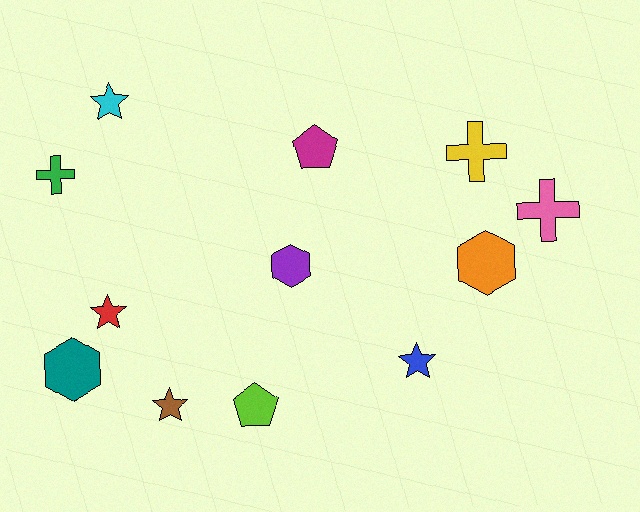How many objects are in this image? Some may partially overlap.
There are 12 objects.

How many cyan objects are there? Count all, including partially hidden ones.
There is 1 cyan object.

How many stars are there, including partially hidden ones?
There are 4 stars.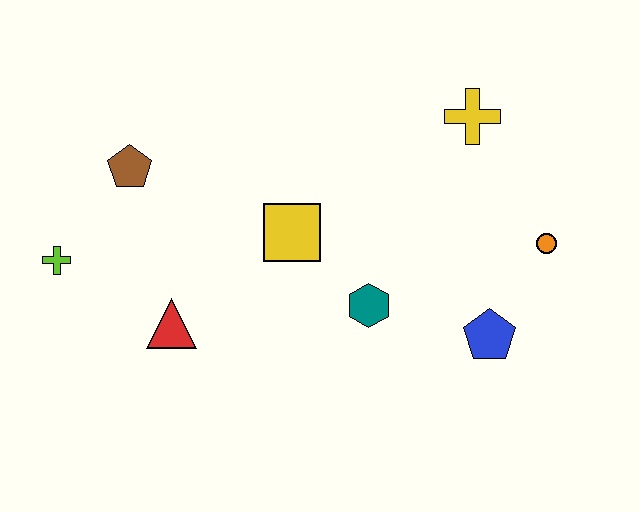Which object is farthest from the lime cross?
The orange circle is farthest from the lime cross.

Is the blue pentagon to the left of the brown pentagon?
No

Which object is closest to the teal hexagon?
The yellow square is closest to the teal hexagon.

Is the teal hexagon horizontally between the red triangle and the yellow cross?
Yes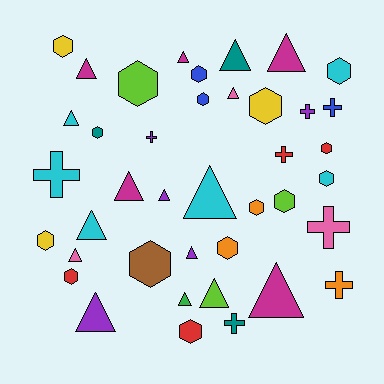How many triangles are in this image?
There are 16 triangles.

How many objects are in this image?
There are 40 objects.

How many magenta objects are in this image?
There are 5 magenta objects.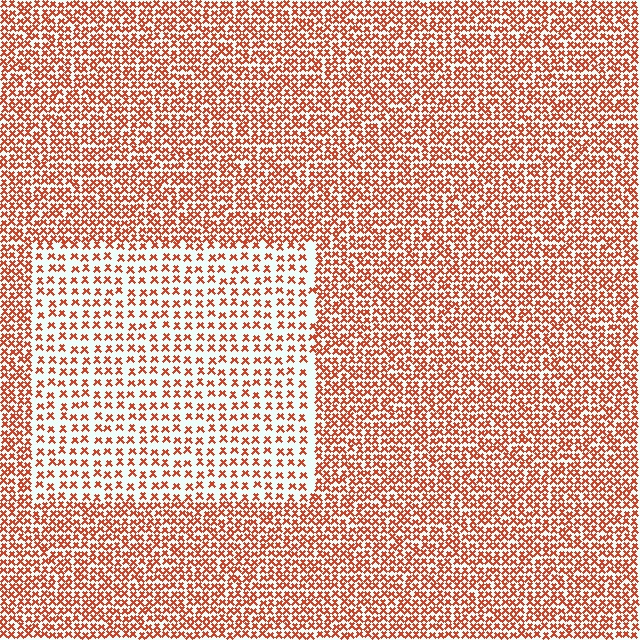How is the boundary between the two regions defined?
The boundary is defined by a change in element density (approximately 2.0x ratio). All elements are the same color, size, and shape.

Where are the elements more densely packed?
The elements are more densely packed outside the rectangle boundary.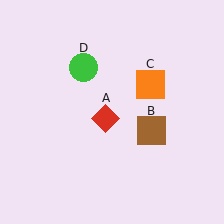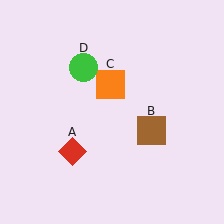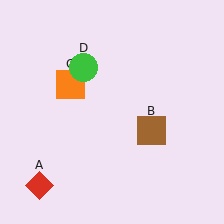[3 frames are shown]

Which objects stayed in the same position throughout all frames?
Brown square (object B) and green circle (object D) remained stationary.